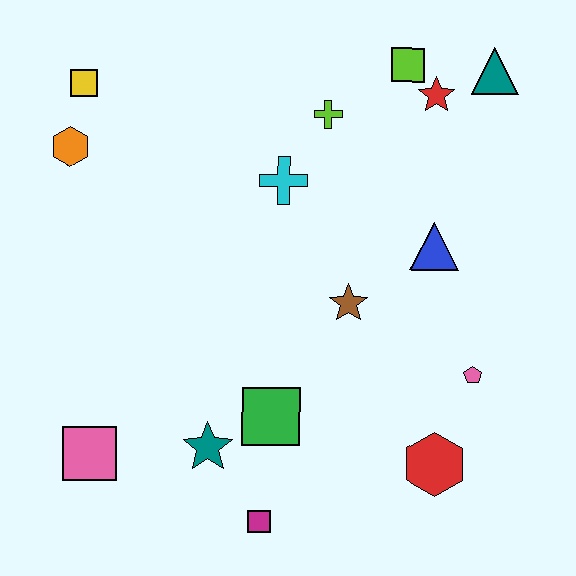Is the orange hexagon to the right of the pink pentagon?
No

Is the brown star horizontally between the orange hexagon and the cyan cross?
No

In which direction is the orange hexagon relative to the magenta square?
The orange hexagon is above the magenta square.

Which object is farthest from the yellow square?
The red hexagon is farthest from the yellow square.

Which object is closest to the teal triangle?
The red star is closest to the teal triangle.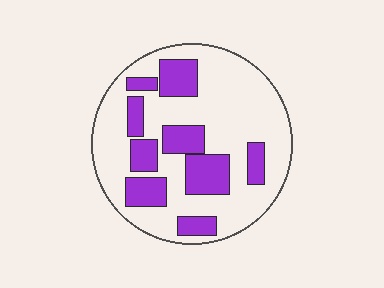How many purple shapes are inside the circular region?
9.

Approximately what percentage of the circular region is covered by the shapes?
Approximately 30%.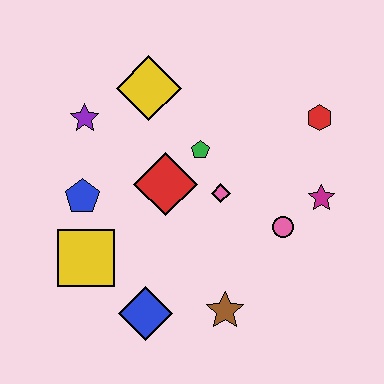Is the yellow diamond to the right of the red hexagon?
No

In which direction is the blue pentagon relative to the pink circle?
The blue pentagon is to the left of the pink circle.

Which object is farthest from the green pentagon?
The blue diamond is farthest from the green pentagon.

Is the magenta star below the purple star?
Yes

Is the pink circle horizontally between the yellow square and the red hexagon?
Yes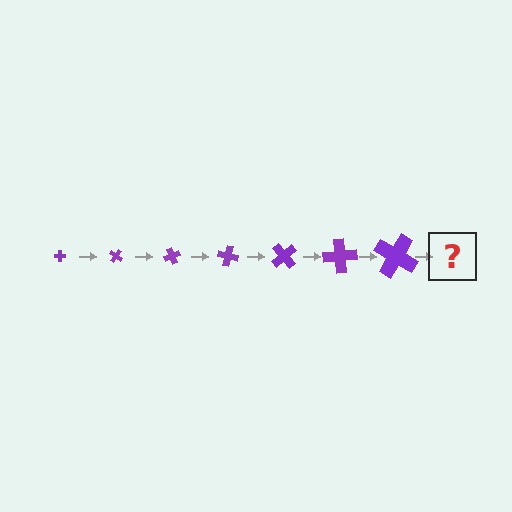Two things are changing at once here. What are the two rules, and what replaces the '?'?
The two rules are that the cross grows larger each step and it rotates 35 degrees each step. The '?' should be a cross, larger than the previous one and rotated 245 degrees from the start.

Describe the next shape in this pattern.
It should be a cross, larger than the previous one and rotated 245 degrees from the start.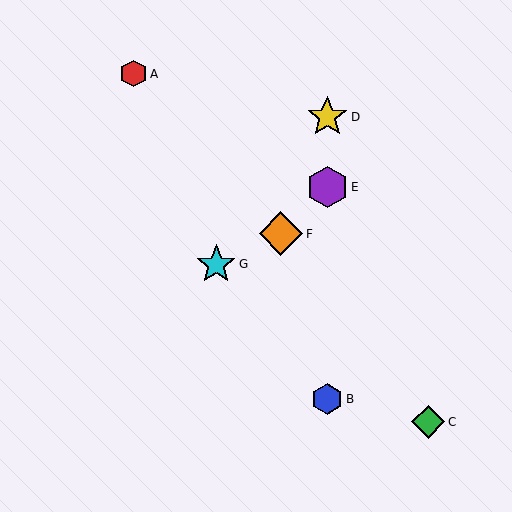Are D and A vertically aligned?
No, D is at x≈327 and A is at x≈133.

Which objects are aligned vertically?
Objects B, D, E are aligned vertically.